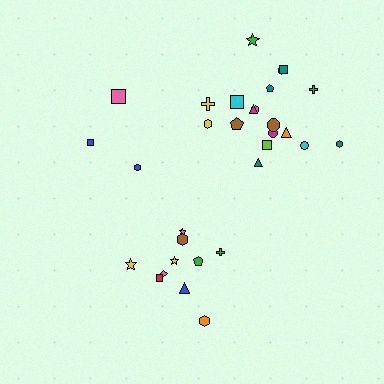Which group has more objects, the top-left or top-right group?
The top-right group.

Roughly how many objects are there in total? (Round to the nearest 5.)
Roughly 30 objects in total.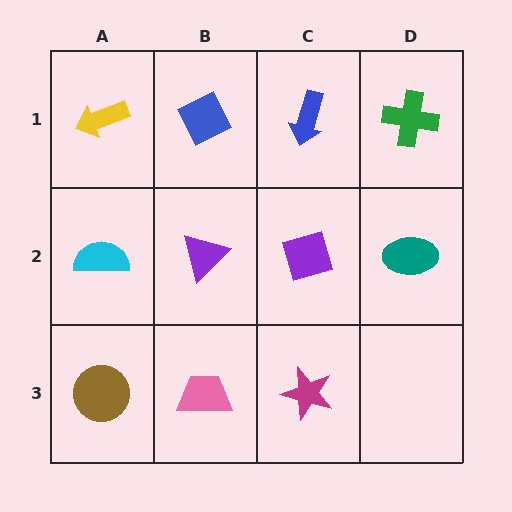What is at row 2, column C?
A purple diamond.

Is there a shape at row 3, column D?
No, that cell is empty.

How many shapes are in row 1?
4 shapes.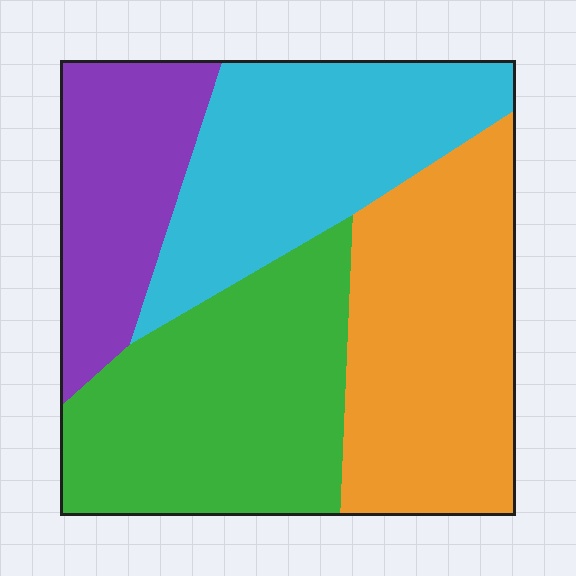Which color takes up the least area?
Purple, at roughly 15%.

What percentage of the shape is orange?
Orange takes up about one quarter (1/4) of the shape.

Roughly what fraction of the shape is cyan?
Cyan takes up about one quarter (1/4) of the shape.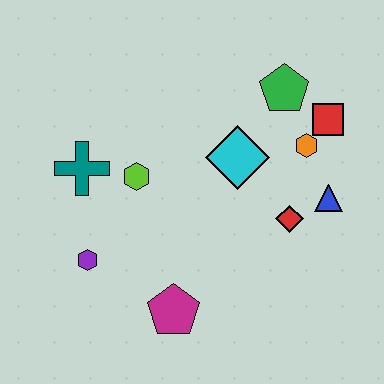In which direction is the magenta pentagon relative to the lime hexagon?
The magenta pentagon is below the lime hexagon.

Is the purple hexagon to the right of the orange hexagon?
No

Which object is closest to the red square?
The orange hexagon is closest to the red square.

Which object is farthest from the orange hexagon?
The purple hexagon is farthest from the orange hexagon.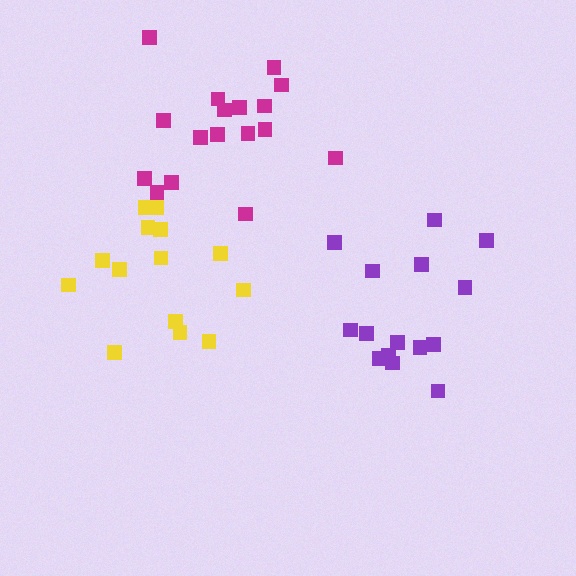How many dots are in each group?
Group 1: 15 dots, Group 2: 17 dots, Group 3: 14 dots (46 total).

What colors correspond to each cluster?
The clusters are colored: purple, magenta, yellow.